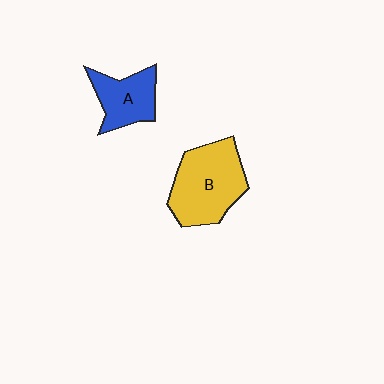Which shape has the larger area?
Shape B (yellow).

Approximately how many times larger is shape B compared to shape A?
Approximately 1.6 times.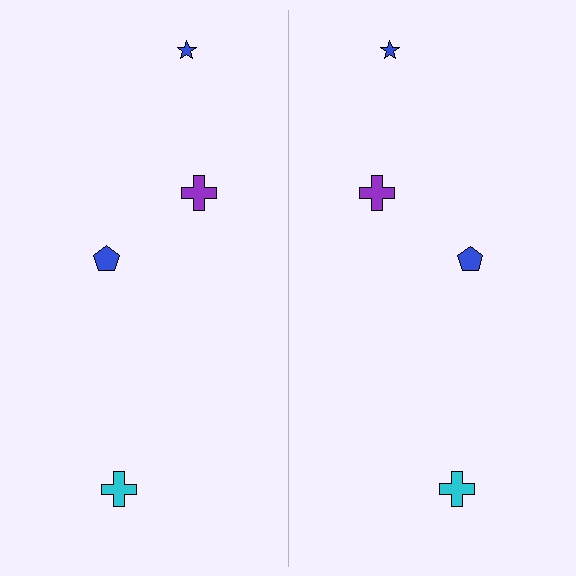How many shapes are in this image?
There are 8 shapes in this image.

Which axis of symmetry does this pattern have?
The pattern has a vertical axis of symmetry running through the center of the image.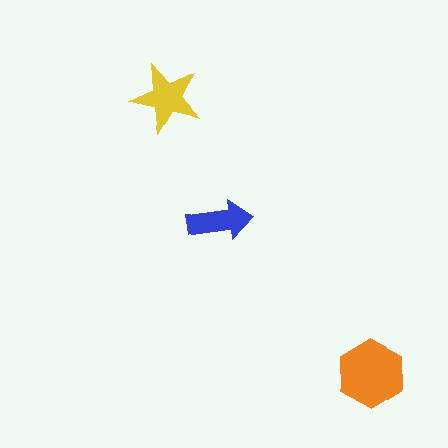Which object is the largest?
The orange hexagon.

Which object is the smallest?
The blue arrow.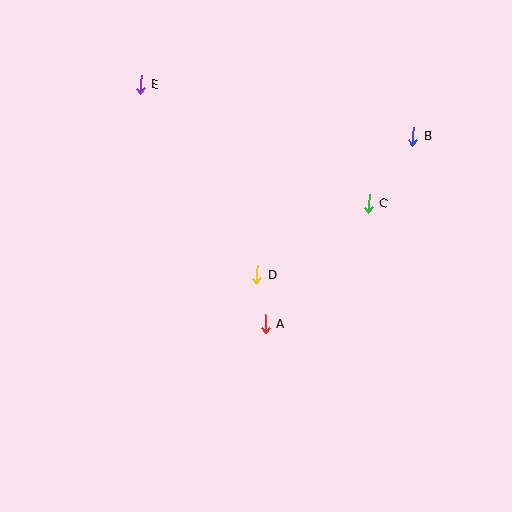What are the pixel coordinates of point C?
Point C is at (369, 203).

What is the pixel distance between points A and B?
The distance between A and B is 239 pixels.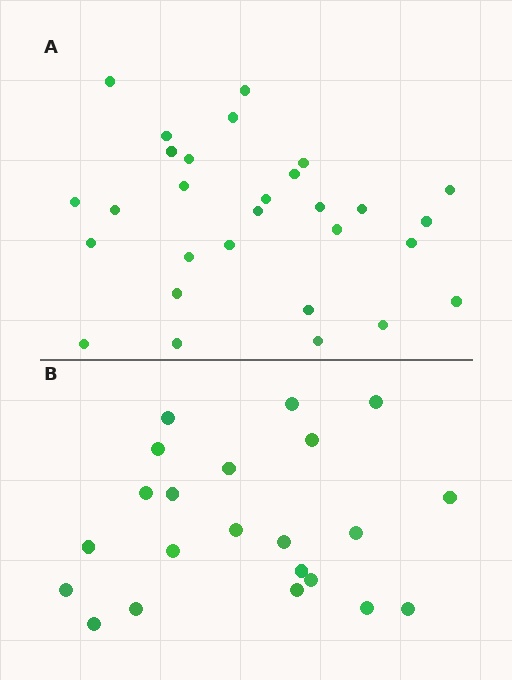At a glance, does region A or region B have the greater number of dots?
Region A (the top region) has more dots.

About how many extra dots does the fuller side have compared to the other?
Region A has roughly 8 or so more dots than region B.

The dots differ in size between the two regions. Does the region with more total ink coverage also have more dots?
No. Region B has more total ink coverage because its dots are larger, but region A actually contains more individual dots. Total area can be misleading — the number of items is what matters here.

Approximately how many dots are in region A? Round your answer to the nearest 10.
About 30 dots. (The exact count is 29, which rounds to 30.)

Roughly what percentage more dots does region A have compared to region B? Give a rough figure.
About 30% more.